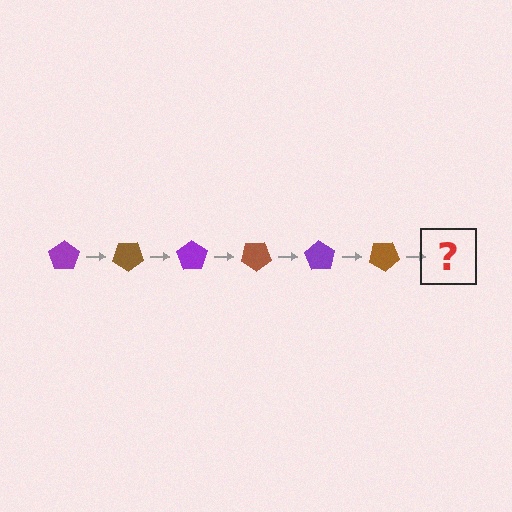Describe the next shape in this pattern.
It should be a purple pentagon, rotated 210 degrees from the start.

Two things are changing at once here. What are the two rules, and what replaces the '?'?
The two rules are that it rotates 35 degrees each step and the color cycles through purple and brown. The '?' should be a purple pentagon, rotated 210 degrees from the start.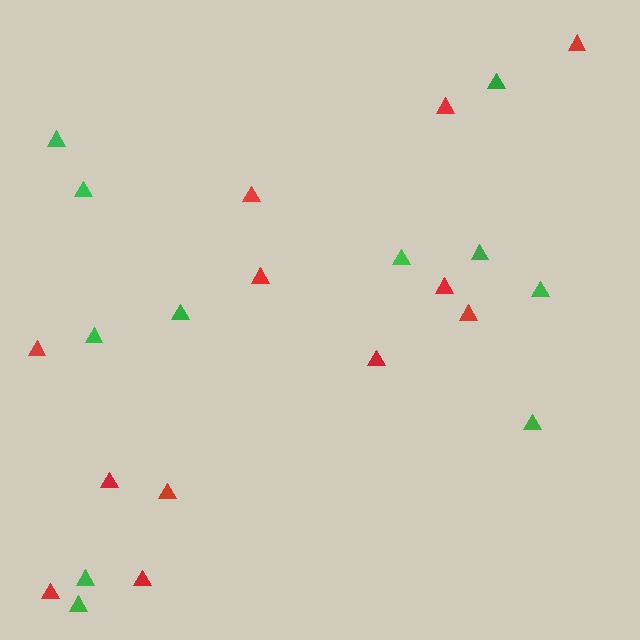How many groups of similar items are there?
There are 2 groups: one group of green triangles (11) and one group of red triangles (12).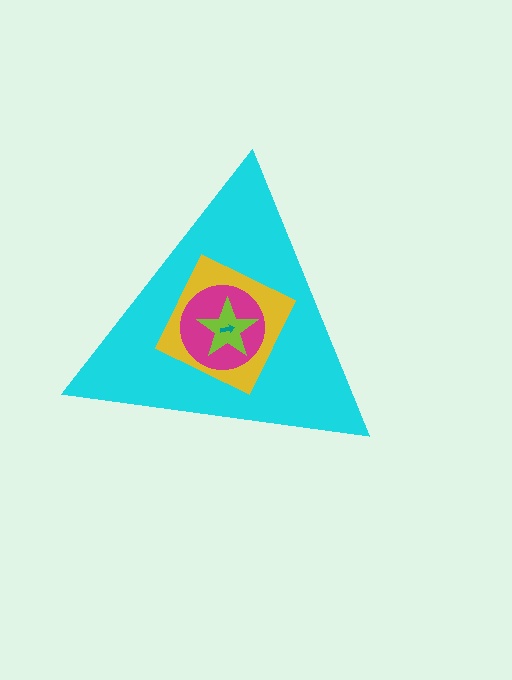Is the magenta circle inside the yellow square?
Yes.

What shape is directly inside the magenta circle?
The lime star.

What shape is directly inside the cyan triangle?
The yellow square.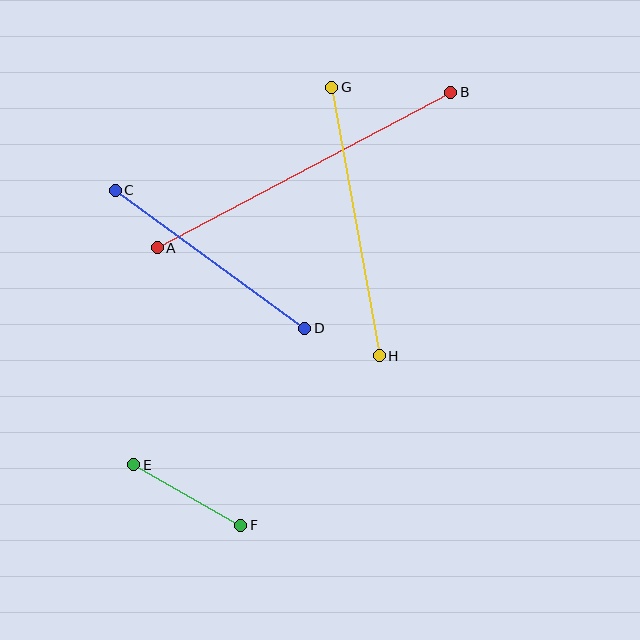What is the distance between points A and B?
The distance is approximately 332 pixels.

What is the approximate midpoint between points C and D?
The midpoint is at approximately (210, 259) pixels.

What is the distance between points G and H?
The distance is approximately 272 pixels.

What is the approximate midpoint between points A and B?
The midpoint is at approximately (304, 170) pixels.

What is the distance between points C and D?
The distance is approximately 234 pixels.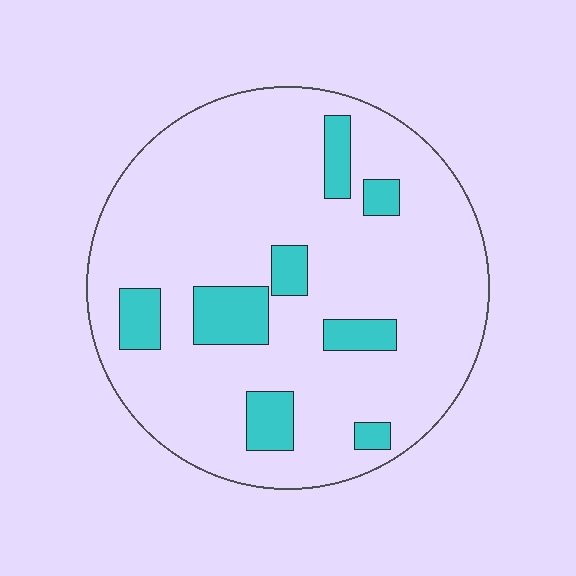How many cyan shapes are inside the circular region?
8.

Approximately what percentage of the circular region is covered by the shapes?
Approximately 15%.